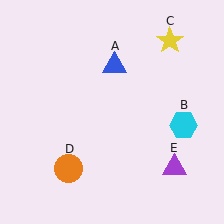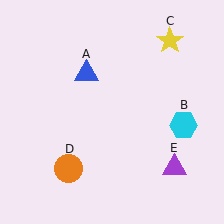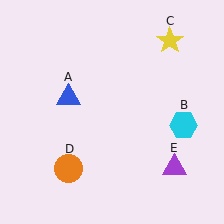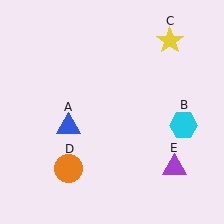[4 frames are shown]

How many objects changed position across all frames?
1 object changed position: blue triangle (object A).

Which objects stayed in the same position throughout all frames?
Cyan hexagon (object B) and yellow star (object C) and orange circle (object D) and purple triangle (object E) remained stationary.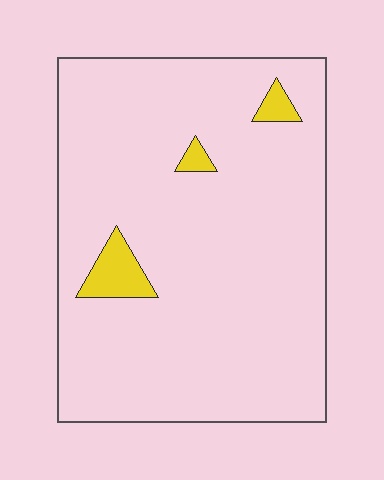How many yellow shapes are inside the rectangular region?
3.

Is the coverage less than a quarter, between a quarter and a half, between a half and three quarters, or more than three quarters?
Less than a quarter.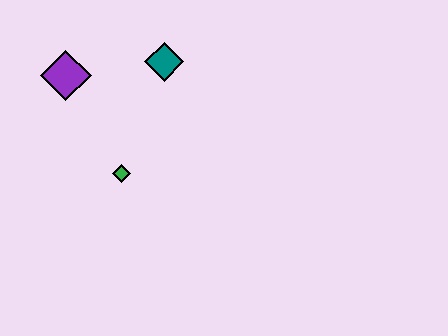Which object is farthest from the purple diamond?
The green diamond is farthest from the purple diamond.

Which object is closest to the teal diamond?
The purple diamond is closest to the teal diamond.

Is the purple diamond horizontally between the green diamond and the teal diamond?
No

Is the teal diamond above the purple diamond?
Yes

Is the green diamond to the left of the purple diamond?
No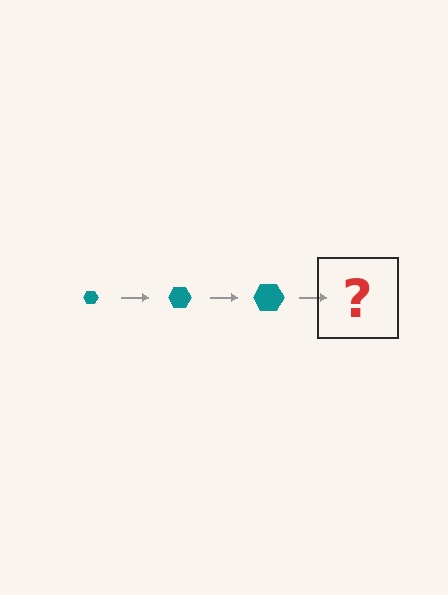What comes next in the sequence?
The next element should be a teal hexagon, larger than the previous one.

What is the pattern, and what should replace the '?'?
The pattern is that the hexagon gets progressively larger each step. The '?' should be a teal hexagon, larger than the previous one.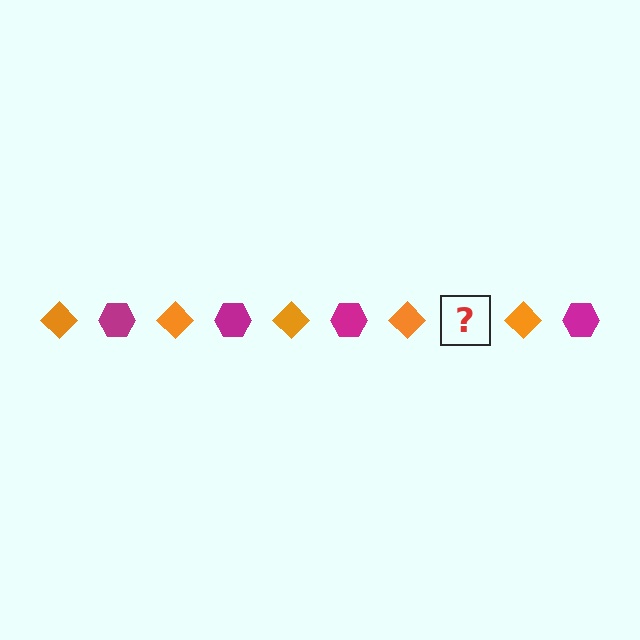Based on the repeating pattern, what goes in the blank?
The blank should be a magenta hexagon.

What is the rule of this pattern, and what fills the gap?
The rule is that the pattern alternates between orange diamond and magenta hexagon. The gap should be filled with a magenta hexagon.